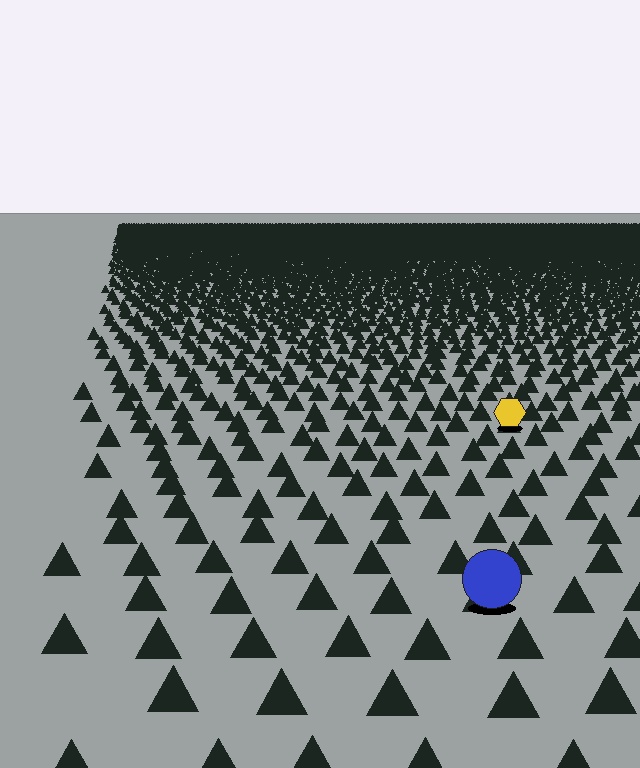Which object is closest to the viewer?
The blue circle is closest. The texture marks near it are larger and more spread out.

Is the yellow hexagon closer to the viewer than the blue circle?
No. The blue circle is closer — you can tell from the texture gradient: the ground texture is coarser near it.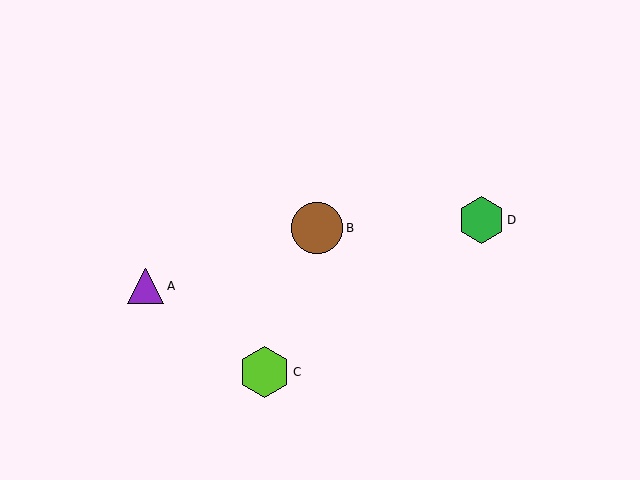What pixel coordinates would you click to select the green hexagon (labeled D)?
Click at (481, 220) to select the green hexagon D.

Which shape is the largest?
The lime hexagon (labeled C) is the largest.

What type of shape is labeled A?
Shape A is a purple triangle.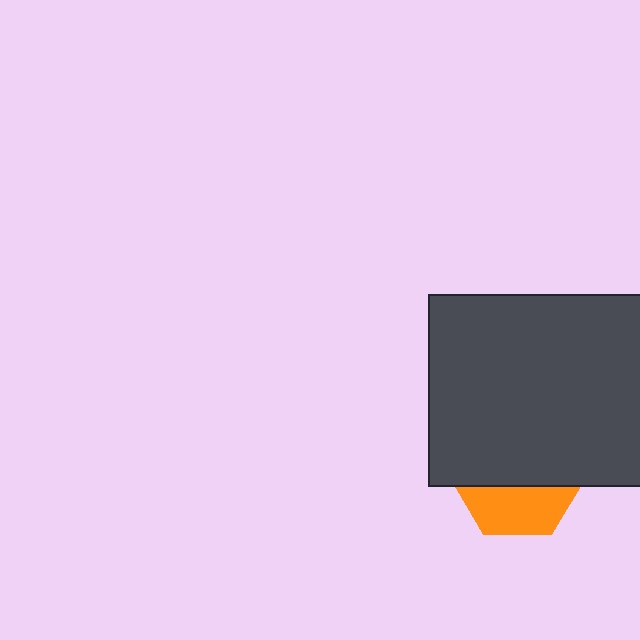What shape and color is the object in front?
The object in front is a dark gray rectangle.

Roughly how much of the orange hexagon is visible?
A small part of it is visible (roughly 38%).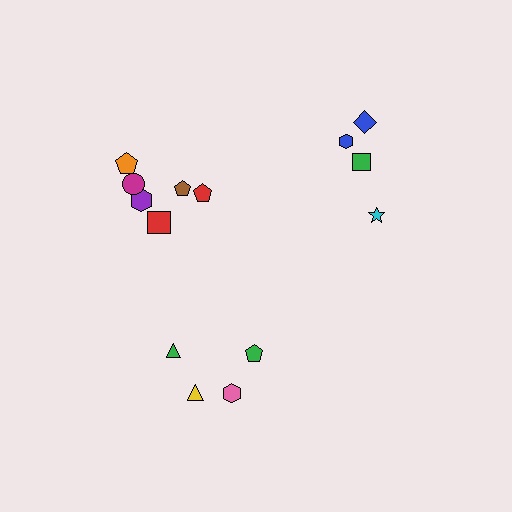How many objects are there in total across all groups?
There are 14 objects.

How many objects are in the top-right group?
There are 4 objects.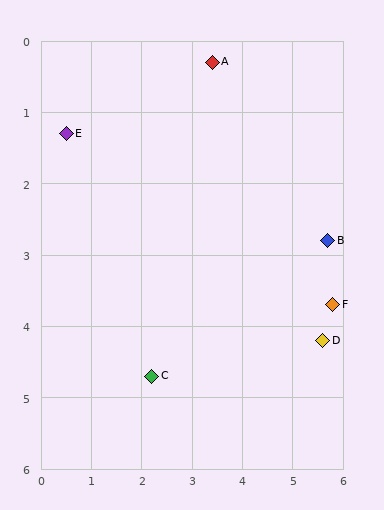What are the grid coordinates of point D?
Point D is at approximately (5.6, 4.2).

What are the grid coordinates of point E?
Point E is at approximately (0.5, 1.3).